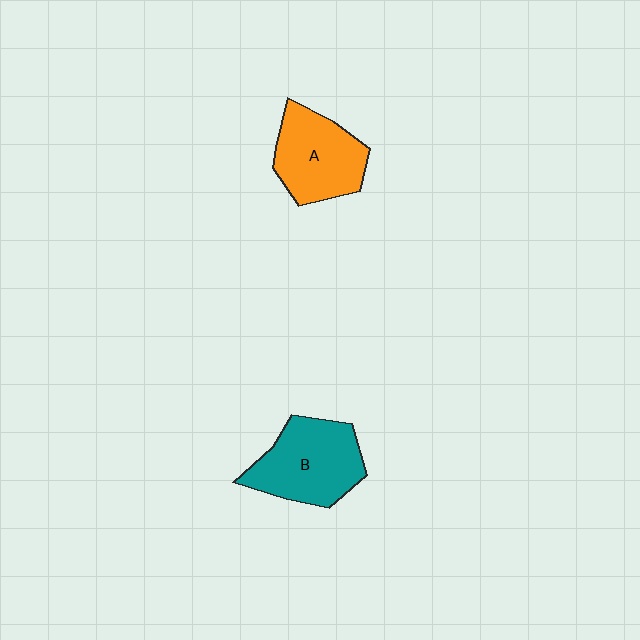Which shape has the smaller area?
Shape A (orange).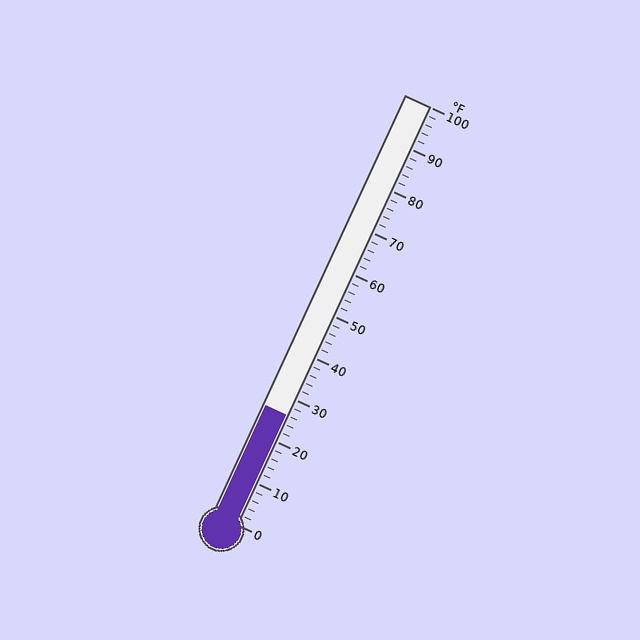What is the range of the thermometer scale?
The thermometer scale ranges from 0°F to 100°F.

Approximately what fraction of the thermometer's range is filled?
The thermometer is filled to approximately 25% of its range.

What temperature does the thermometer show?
The thermometer shows approximately 26°F.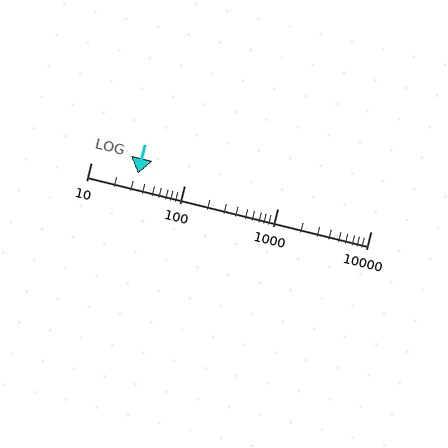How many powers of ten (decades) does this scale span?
The scale spans 3 decades, from 10 to 10000.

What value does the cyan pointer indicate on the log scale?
The pointer indicates approximately 32.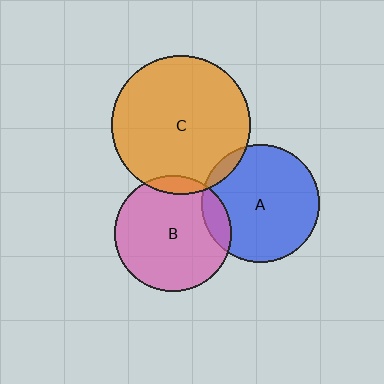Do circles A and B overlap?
Yes.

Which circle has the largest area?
Circle C (orange).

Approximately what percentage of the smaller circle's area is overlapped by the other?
Approximately 10%.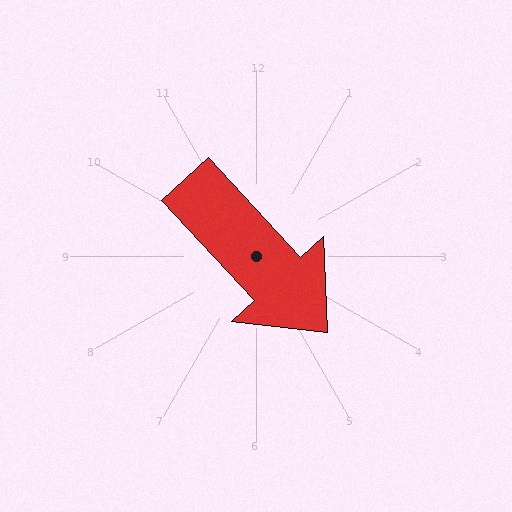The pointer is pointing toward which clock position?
Roughly 5 o'clock.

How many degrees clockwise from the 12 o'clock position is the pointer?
Approximately 137 degrees.